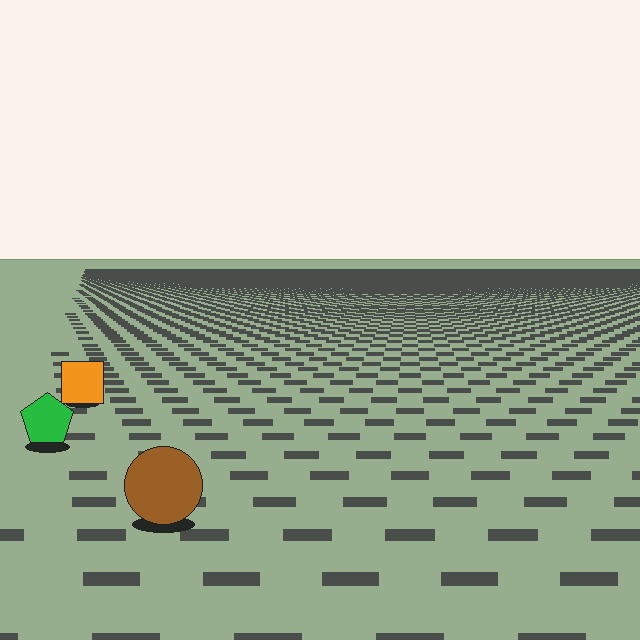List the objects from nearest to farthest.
From nearest to farthest: the brown circle, the green pentagon, the orange square.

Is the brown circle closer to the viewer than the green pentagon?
Yes. The brown circle is closer — you can tell from the texture gradient: the ground texture is coarser near it.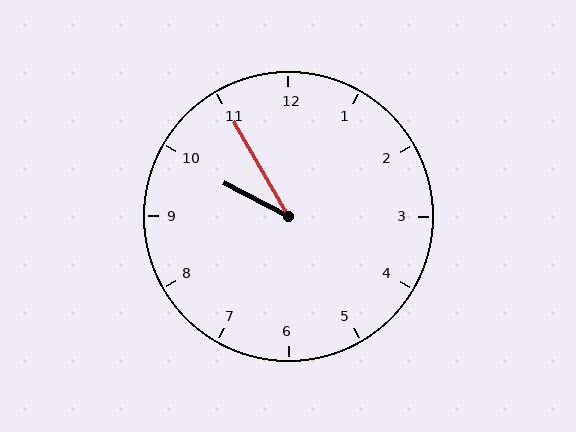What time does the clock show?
9:55.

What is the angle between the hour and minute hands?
Approximately 32 degrees.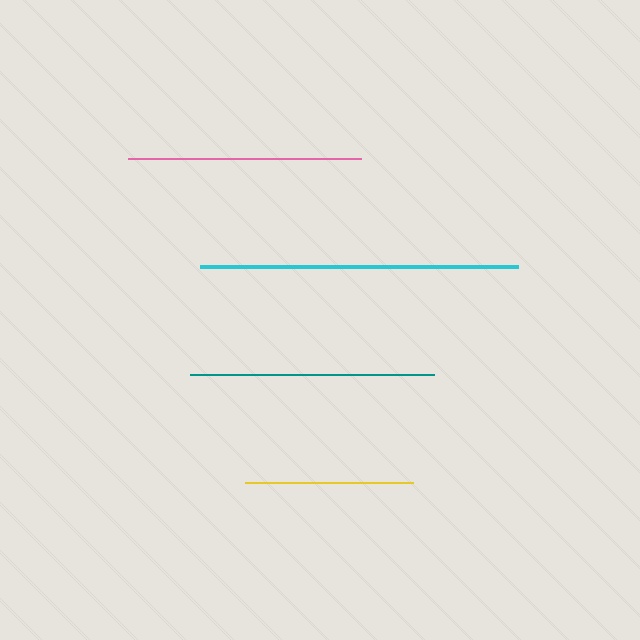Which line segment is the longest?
The cyan line is the longest at approximately 319 pixels.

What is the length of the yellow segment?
The yellow segment is approximately 168 pixels long.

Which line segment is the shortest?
The yellow line is the shortest at approximately 168 pixels.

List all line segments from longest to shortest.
From longest to shortest: cyan, teal, pink, yellow.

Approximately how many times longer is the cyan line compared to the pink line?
The cyan line is approximately 1.4 times the length of the pink line.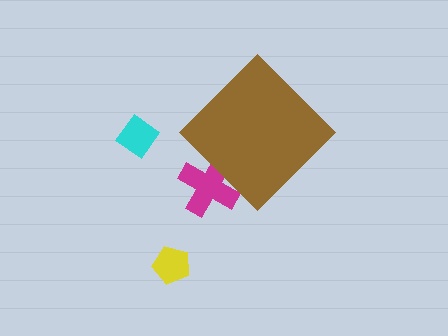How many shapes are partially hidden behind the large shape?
1 shape is partially hidden.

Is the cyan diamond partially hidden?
No, the cyan diamond is fully visible.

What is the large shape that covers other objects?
A brown diamond.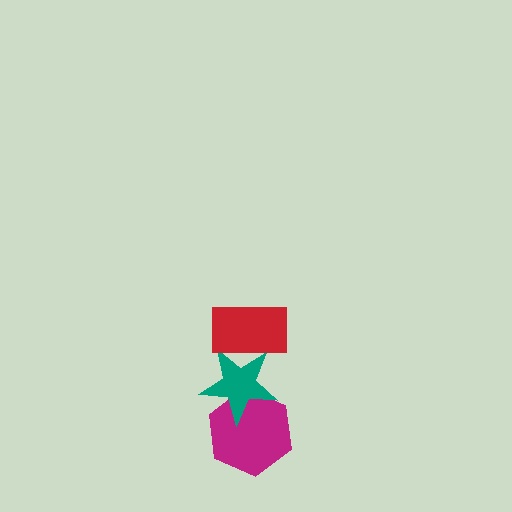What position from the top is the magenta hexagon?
The magenta hexagon is 3rd from the top.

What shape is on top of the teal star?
The red rectangle is on top of the teal star.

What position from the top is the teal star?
The teal star is 2nd from the top.